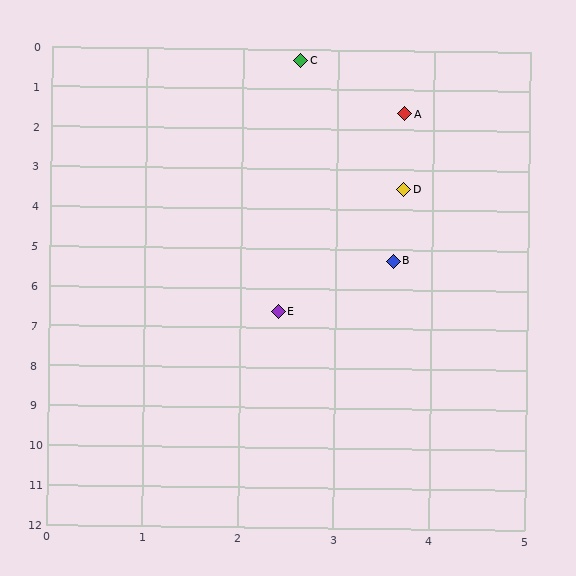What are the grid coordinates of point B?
Point B is at approximately (3.6, 5.3).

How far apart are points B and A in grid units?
Points B and A are about 3.7 grid units apart.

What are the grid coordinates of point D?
Point D is at approximately (3.7, 3.5).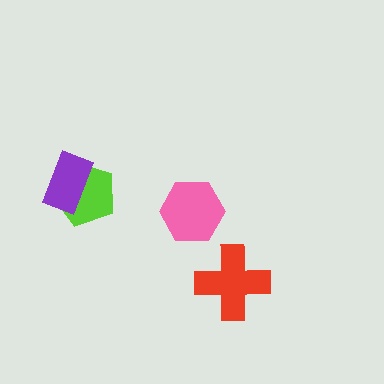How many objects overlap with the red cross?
0 objects overlap with the red cross.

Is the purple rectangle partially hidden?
No, no other shape covers it.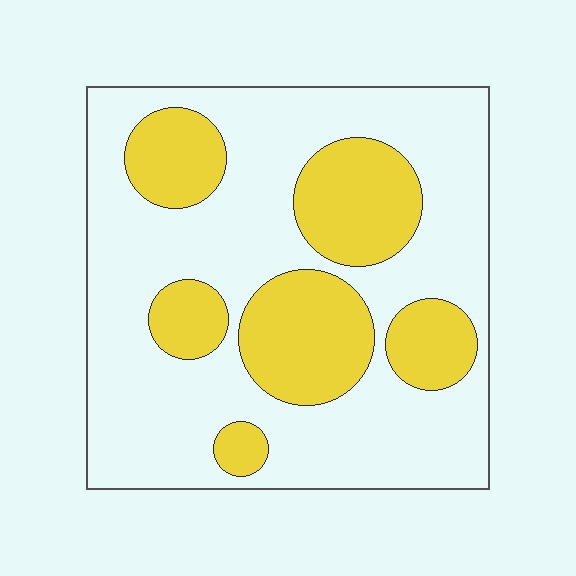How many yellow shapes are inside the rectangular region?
6.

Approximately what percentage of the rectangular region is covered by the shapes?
Approximately 30%.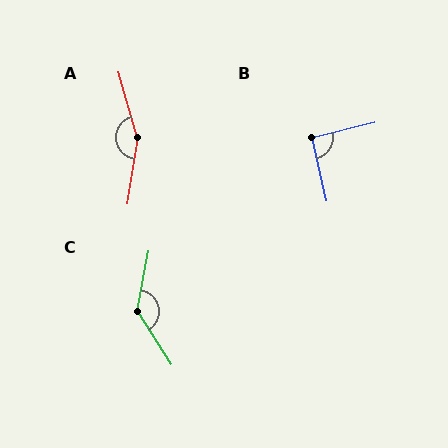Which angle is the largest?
A, at approximately 155 degrees.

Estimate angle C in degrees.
Approximately 137 degrees.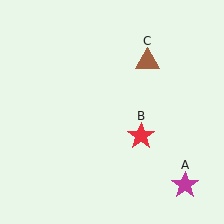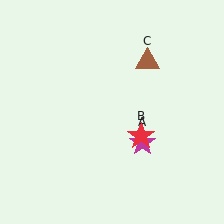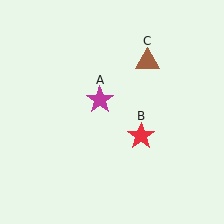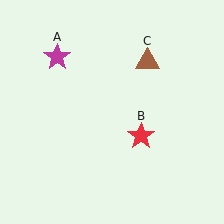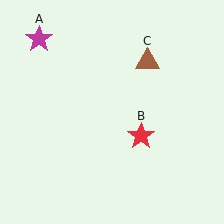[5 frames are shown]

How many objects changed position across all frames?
1 object changed position: magenta star (object A).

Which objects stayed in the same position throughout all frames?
Red star (object B) and brown triangle (object C) remained stationary.